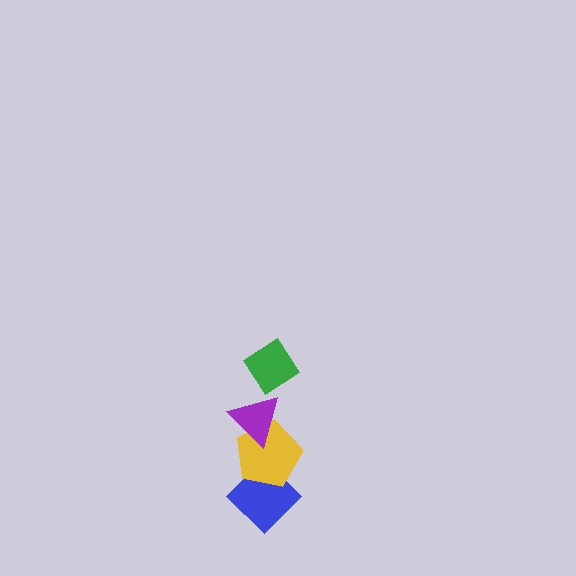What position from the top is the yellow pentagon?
The yellow pentagon is 3rd from the top.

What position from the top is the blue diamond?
The blue diamond is 4th from the top.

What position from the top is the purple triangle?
The purple triangle is 2nd from the top.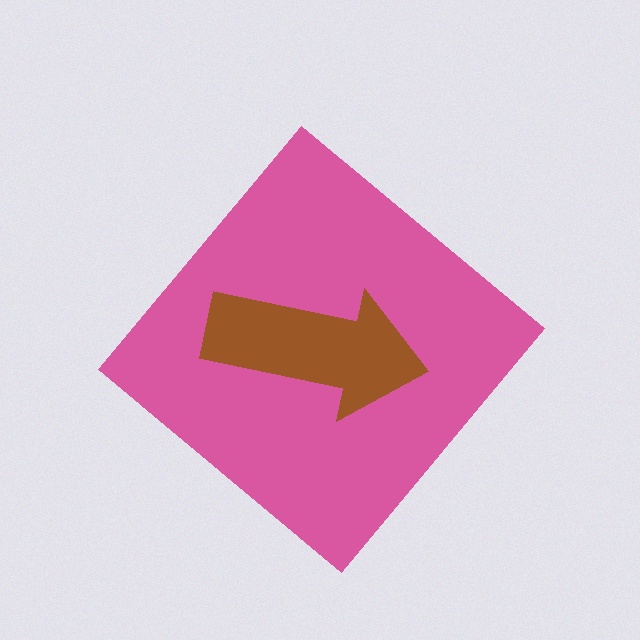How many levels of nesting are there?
2.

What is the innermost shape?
The brown arrow.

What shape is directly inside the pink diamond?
The brown arrow.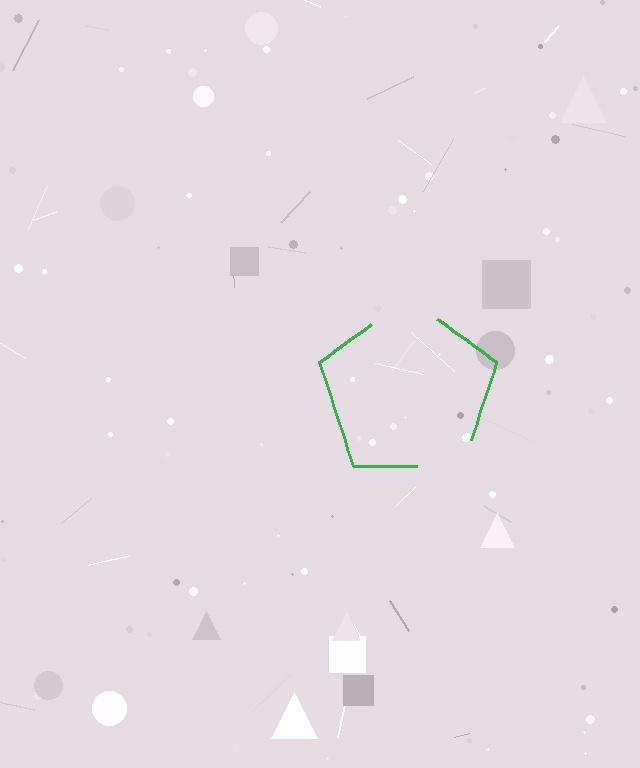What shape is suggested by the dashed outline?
The dashed outline suggests a pentagon.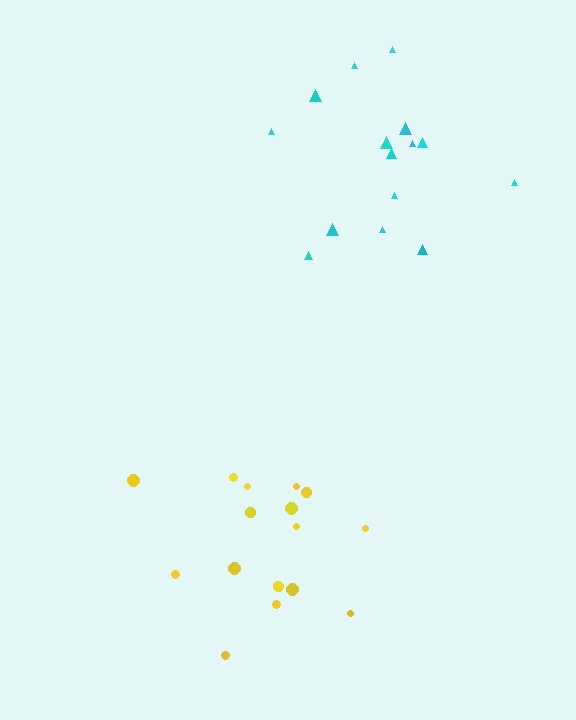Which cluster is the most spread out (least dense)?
Cyan.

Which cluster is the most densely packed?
Yellow.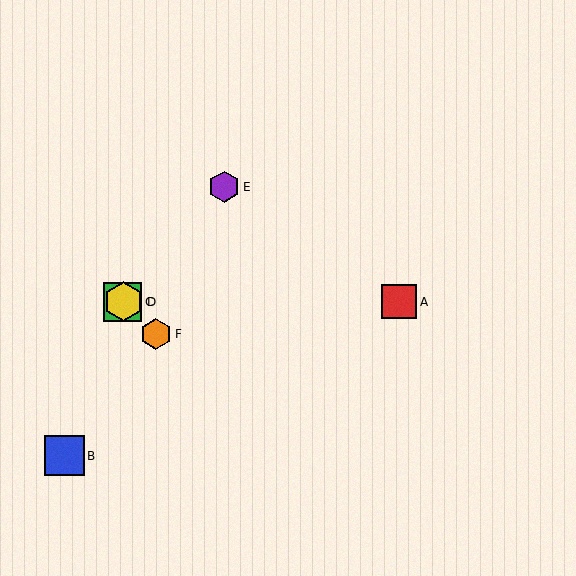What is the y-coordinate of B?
Object B is at y≈456.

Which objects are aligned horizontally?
Objects A, C, D are aligned horizontally.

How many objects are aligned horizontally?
3 objects (A, C, D) are aligned horizontally.